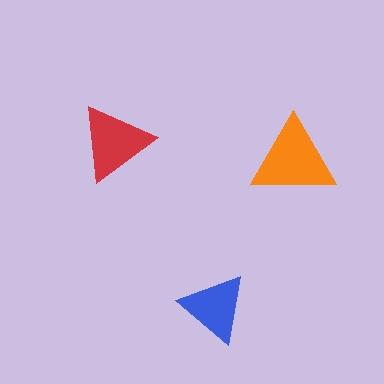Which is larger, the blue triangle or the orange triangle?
The orange one.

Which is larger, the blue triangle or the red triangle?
The red one.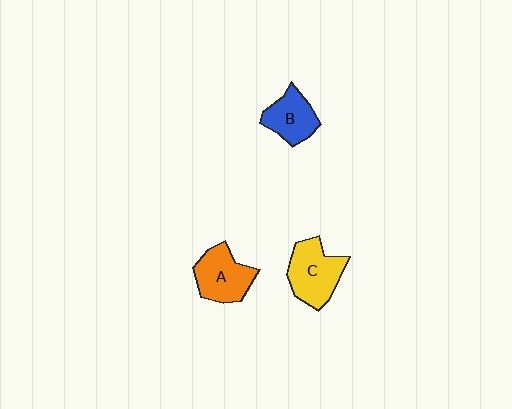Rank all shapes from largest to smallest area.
From largest to smallest: C (yellow), A (orange), B (blue).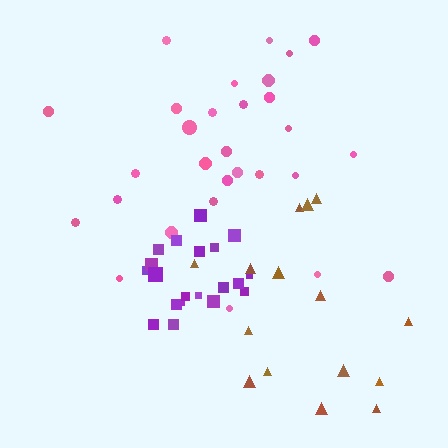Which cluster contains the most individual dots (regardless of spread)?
Pink (29).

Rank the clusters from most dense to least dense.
purple, pink, brown.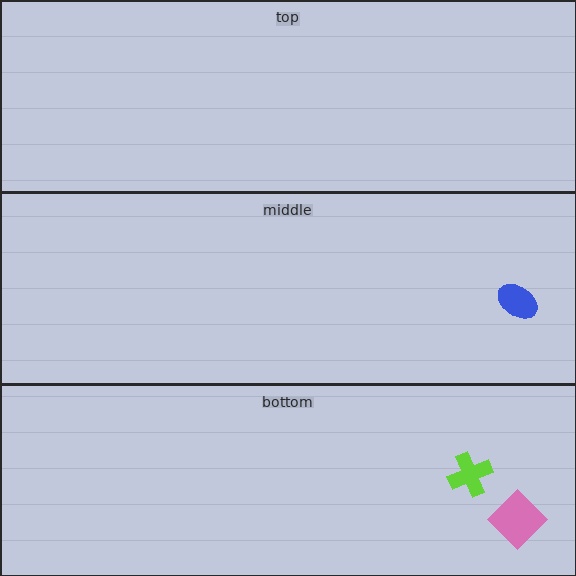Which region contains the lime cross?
The bottom region.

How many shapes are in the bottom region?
2.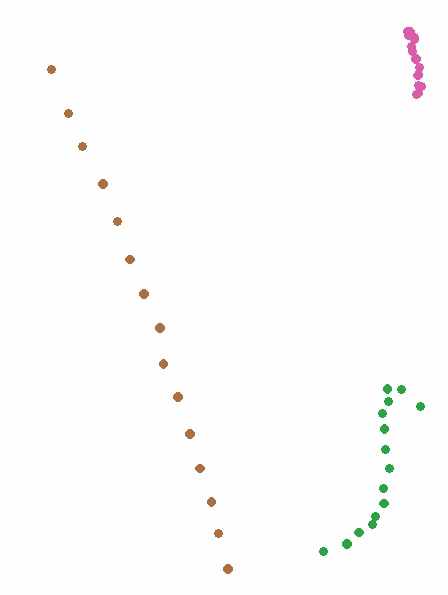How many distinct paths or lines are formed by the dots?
There are 3 distinct paths.